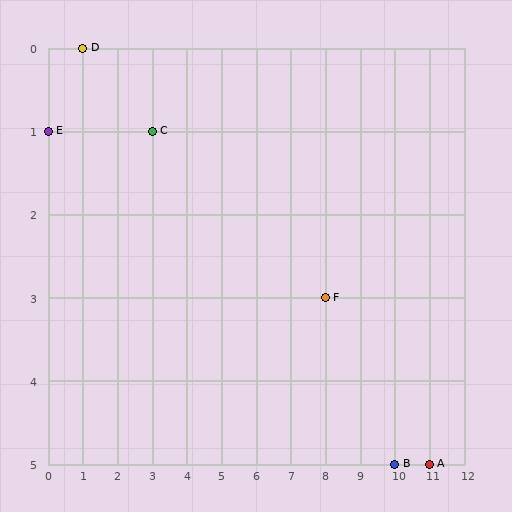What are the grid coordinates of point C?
Point C is at grid coordinates (3, 1).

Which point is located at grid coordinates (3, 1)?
Point C is at (3, 1).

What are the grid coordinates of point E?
Point E is at grid coordinates (0, 1).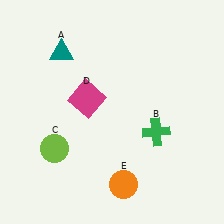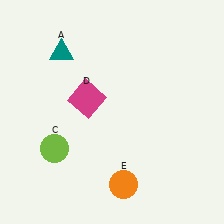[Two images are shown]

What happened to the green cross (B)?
The green cross (B) was removed in Image 2. It was in the bottom-right area of Image 1.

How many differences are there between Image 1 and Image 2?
There is 1 difference between the two images.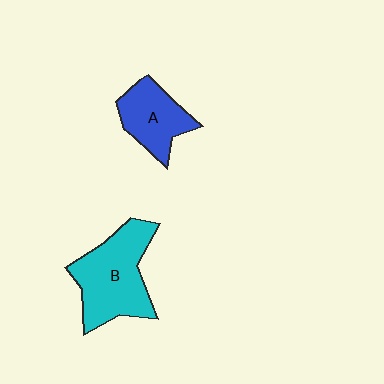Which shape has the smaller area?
Shape A (blue).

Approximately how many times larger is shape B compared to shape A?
Approximately 1.6 times.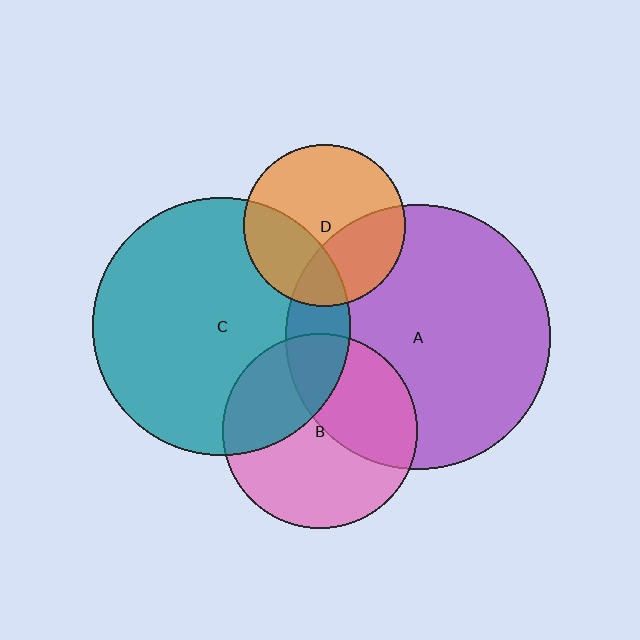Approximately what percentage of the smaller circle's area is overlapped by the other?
Approximately 35%.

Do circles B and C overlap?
Yes.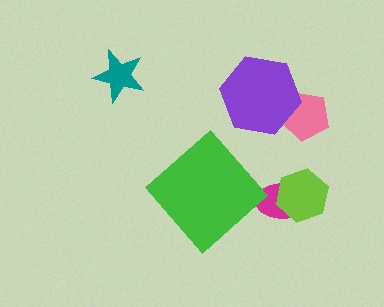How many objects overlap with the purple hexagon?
1 object overlaps with the purple hexagon.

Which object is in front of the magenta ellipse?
The lime hexagon is in front of the magenta ellipse.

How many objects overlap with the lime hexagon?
1 object overlaps with the lime hexagon.